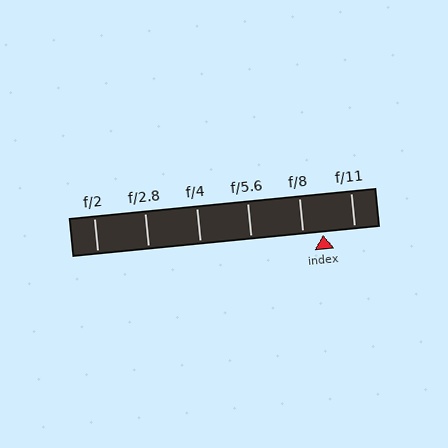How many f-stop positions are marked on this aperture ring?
There are 6 f-stop positions marked.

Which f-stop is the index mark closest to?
The index mark is closest to f/8.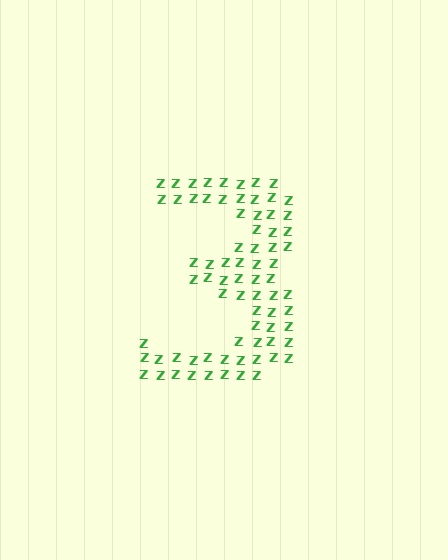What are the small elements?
The small elements are letter Z's.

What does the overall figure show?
The overall figure shows the digit 3.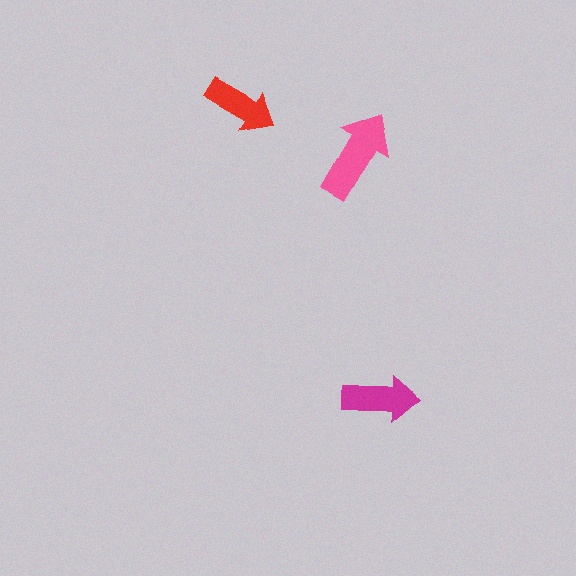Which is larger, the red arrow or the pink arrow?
The pink one.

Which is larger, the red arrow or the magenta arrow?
The magenta one.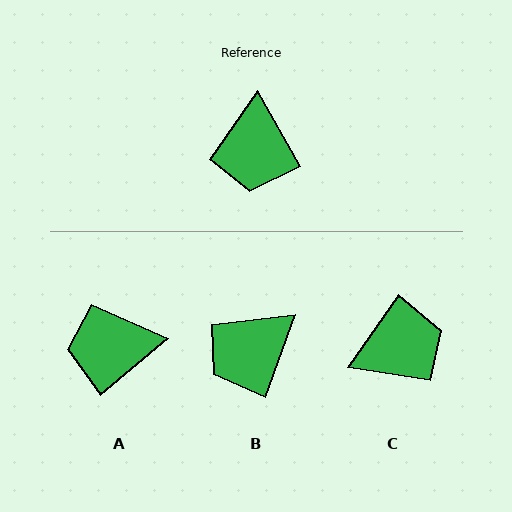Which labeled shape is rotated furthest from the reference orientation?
C, about 115 degrees away.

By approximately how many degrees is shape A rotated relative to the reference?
Approximately 80 degrees clockwise.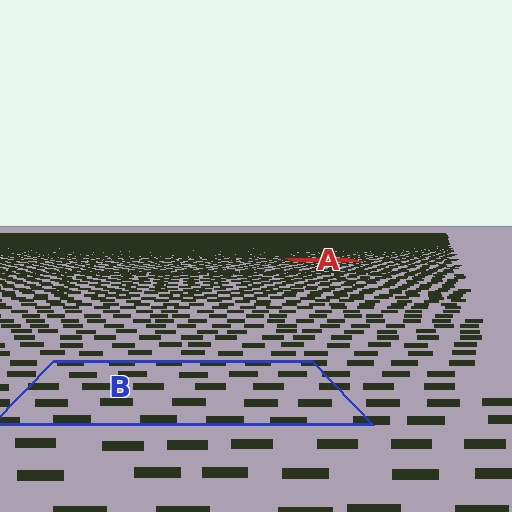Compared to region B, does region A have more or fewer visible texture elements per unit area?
Region A has more texture elements per unit area — they are packed more densely because it is farther away.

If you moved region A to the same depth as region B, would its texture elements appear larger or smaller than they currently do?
They would appear larger. At a closer depth, the same texture elements are projected at a bigger on-screen size.